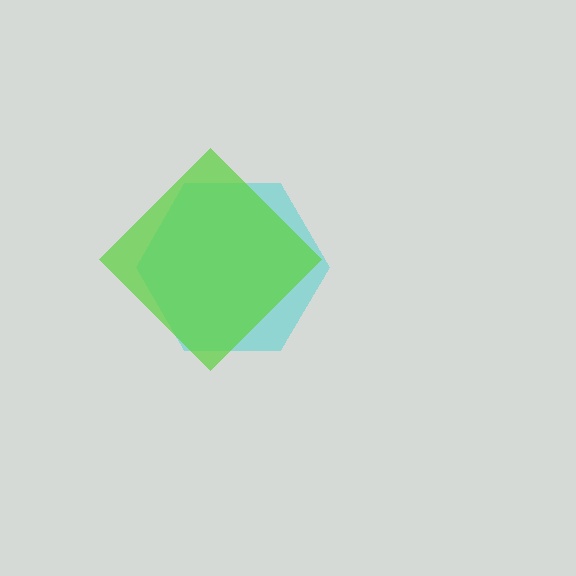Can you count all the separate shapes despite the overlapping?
Yes, there are 2 separate shapes.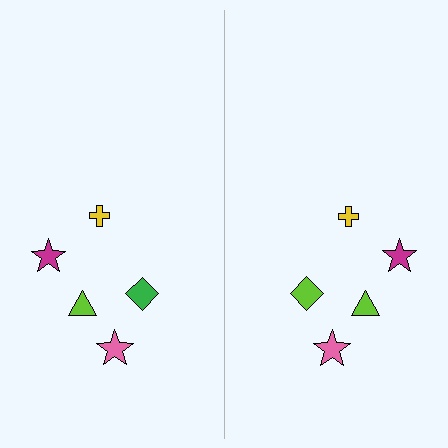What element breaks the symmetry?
The lime diamond on the right side breaks the symmetry — its mirror counterpart is green.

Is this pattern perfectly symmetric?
No, the pattern is not perfectly symmetric. The lime diamond on the right side breaks the symmetry — its mirror counterpart is green.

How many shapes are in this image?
There are 10 shapes in this image.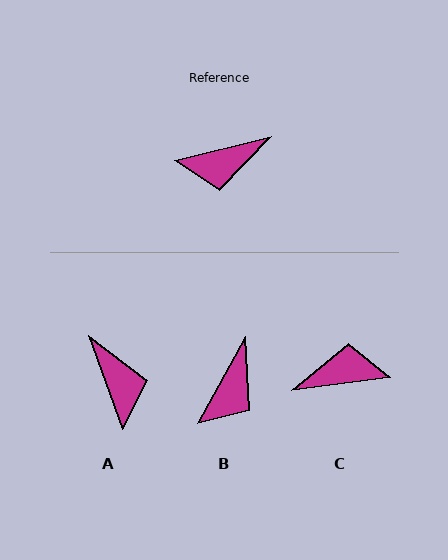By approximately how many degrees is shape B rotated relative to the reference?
Approximately 47 degrees counter-clockwise.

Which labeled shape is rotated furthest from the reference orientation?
C, about 173 degrees away.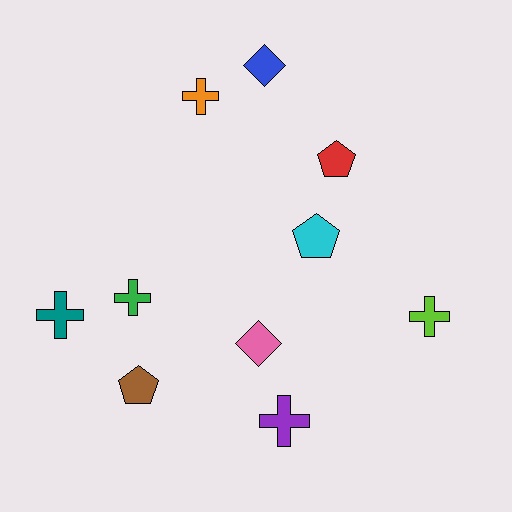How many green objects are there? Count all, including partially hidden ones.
There is 1 green object.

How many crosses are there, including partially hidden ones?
There are 5 crosses.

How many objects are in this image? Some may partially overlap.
There are 10 objects.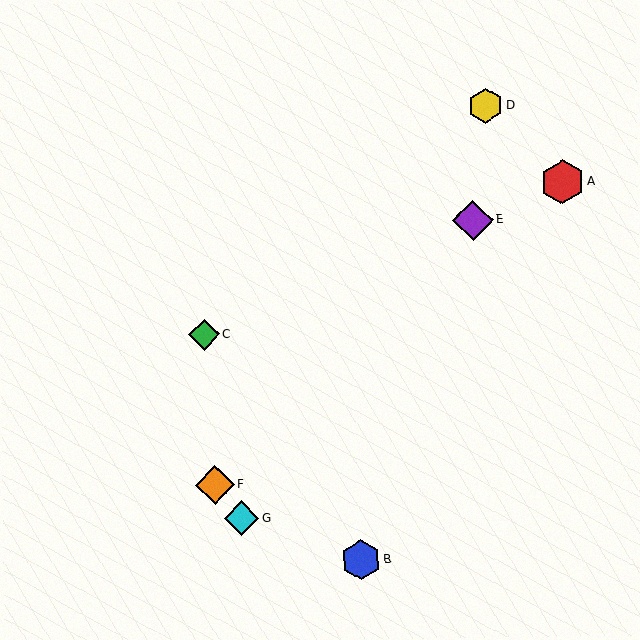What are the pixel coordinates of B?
Object B is at (361, 560).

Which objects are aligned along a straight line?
Objects A, C, E are aligned along a straight line.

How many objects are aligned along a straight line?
3 objects (A, C, E) are aligned along a straight line.